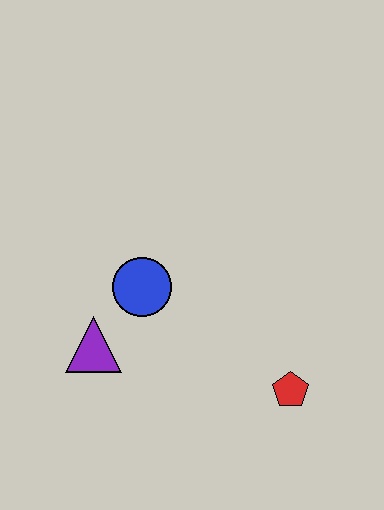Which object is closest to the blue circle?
The purple triangle is closest to the blue circle.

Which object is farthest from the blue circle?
The red pentagon is farthest from the blue circle.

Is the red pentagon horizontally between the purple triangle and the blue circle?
No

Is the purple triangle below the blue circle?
Yes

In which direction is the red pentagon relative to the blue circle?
The red pentagon is to the right of the blue circle.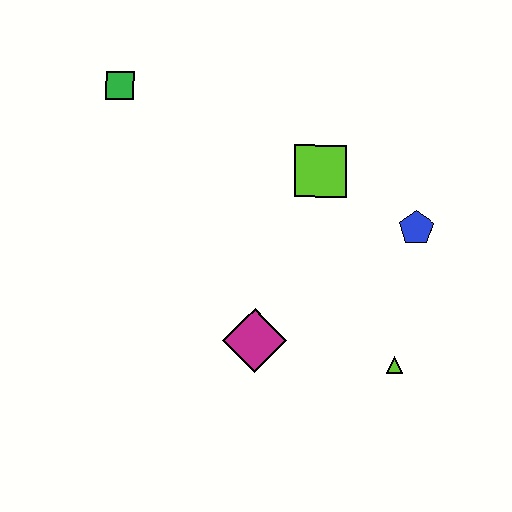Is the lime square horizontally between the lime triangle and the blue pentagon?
No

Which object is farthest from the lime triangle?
The green square is farthest from the lime triangle.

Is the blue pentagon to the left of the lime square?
No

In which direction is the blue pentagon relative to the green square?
The blue pentagon is to the right of the green square.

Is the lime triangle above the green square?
No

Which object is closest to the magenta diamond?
The lime triangle is closest to the magenta diamond.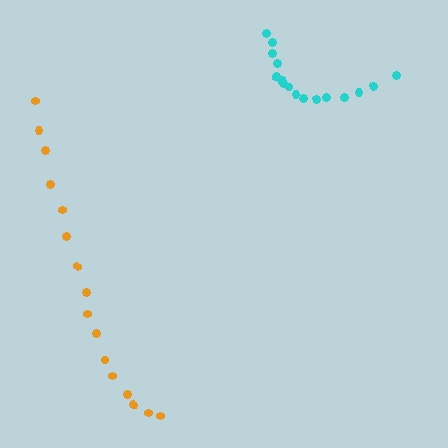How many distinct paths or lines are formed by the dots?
There are 2 distinct paths.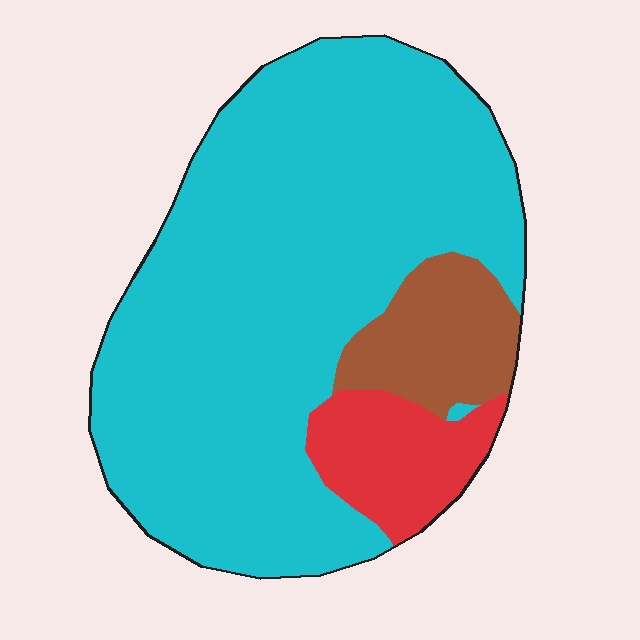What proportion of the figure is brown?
Brown takes up about one eighth (1/8) of the figure.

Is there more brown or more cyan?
Cyan.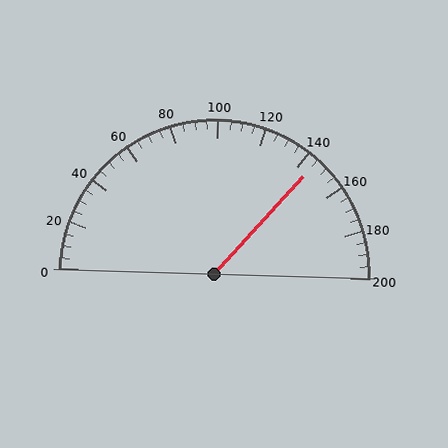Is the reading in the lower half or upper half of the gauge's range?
The reading is in the upper half of the range (0 to 200).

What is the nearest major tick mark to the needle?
The nearest major tick mark is 140.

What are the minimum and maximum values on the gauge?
The gauge ranges from 0 to 200.